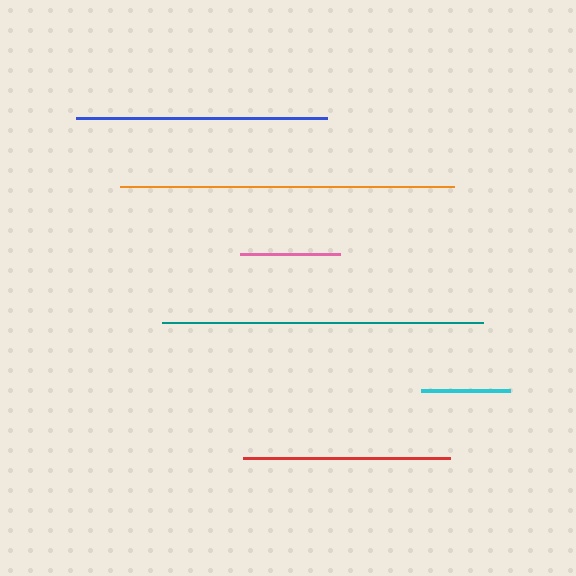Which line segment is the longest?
The orange line is the longest at approximately 334 pixels.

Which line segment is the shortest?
The cyan line is the shortest at approximately 89 pixels.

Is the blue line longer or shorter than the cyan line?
The blue line is longer than the cyan line.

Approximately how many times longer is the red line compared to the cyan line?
The red line is approximately 2.3 times the length of the cyan line.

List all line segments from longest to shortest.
From longest to shortest: orange, teal, blue, red, pink, cyan.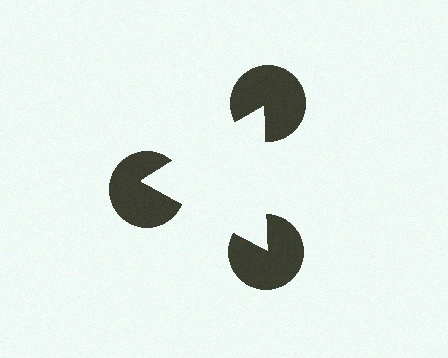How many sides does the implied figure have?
3 sides.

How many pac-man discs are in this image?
There are 3 — one at each vertex of the illusory triangle.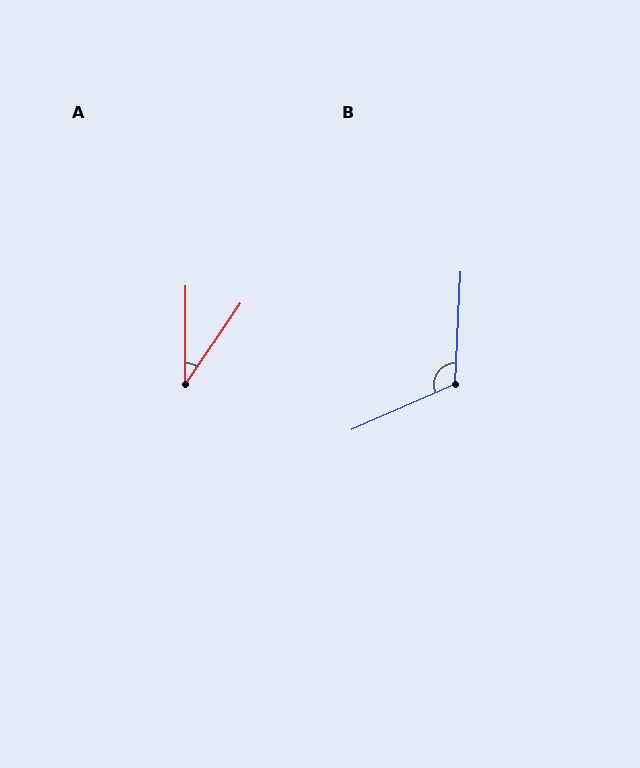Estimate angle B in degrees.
Approximately 117 degrees.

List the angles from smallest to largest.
A (34°), B (117°).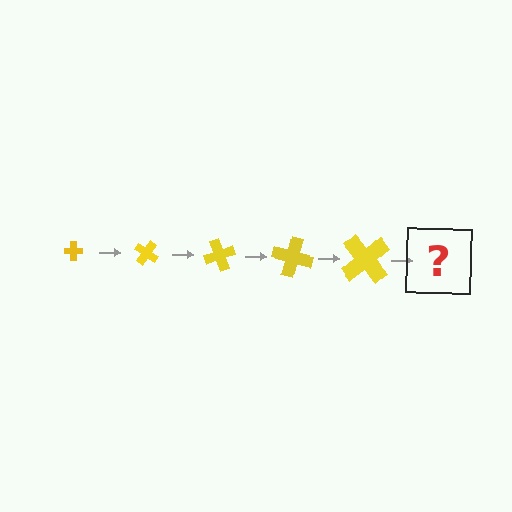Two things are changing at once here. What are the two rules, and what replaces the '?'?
The two rules are that the cross grows larger each step and it rotates 35 degrees each step. The '?' should be a cross, larger than the previous one and rotated 175 degrees from the start.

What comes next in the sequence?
The next element should be a cross, larger than the previous one and rotated 175 degrees from the start.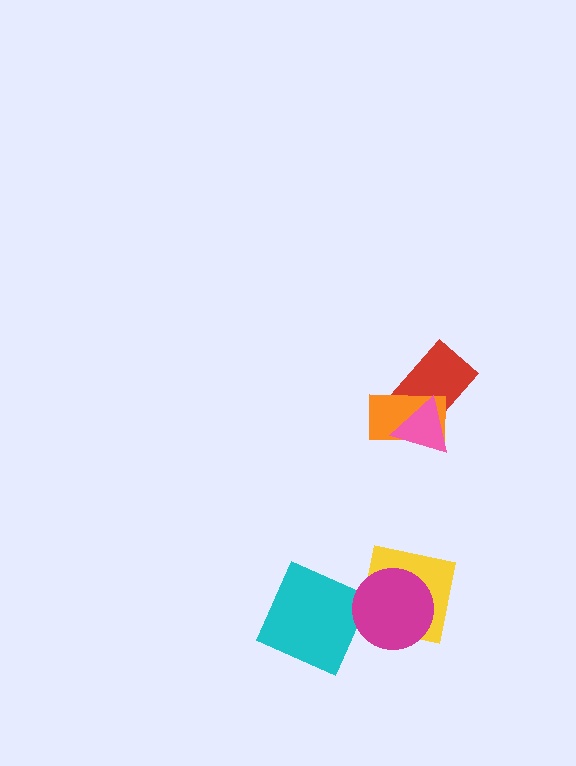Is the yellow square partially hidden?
Yes, it is partially covered by another shape.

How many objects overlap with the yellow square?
1 object overlaps with the yellow square.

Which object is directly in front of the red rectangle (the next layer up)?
The orange rectangle is directly in front of the red rectangle.